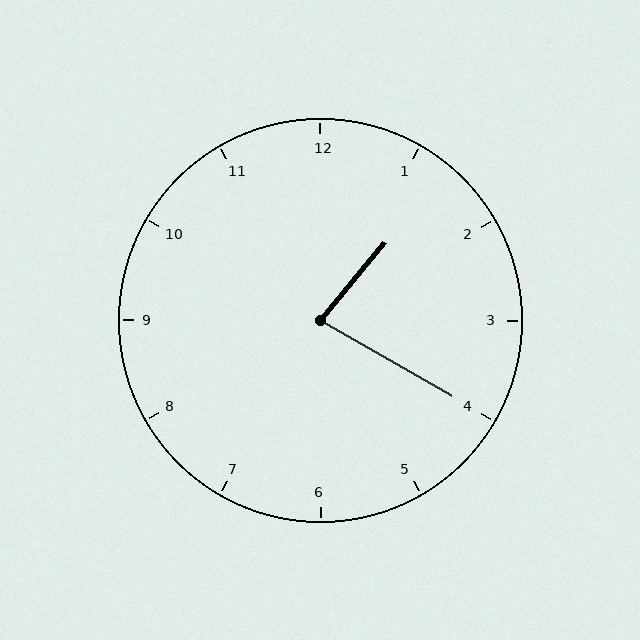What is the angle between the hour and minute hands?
Approximately 80 degrees.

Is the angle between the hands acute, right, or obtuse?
It is acute.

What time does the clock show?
1:20.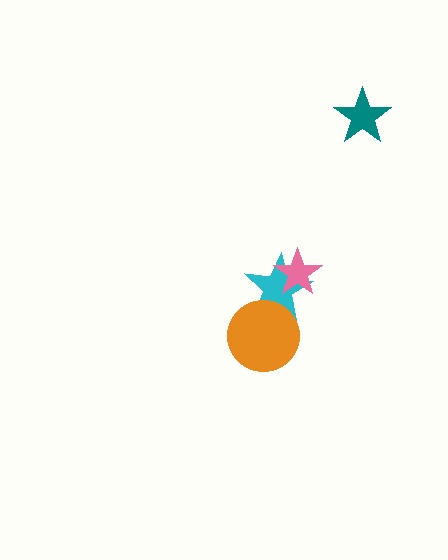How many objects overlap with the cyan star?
2 objects overlap with the cyan star.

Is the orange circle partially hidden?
No, no other shape covers it.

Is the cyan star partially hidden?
Yes, it is partially covered by another shape.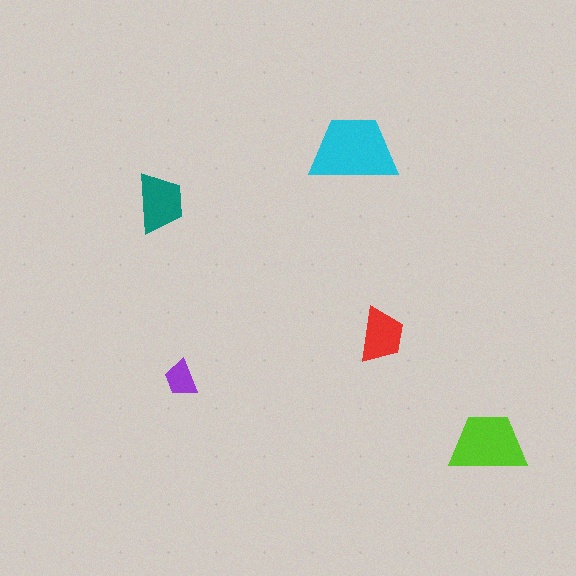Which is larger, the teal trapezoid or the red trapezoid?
The teal one.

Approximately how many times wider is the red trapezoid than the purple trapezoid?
About 1.5 times wider.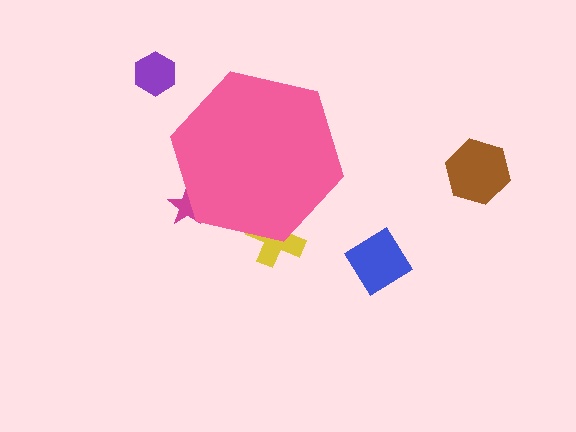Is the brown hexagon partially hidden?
No, the brown hexagon is fully visible.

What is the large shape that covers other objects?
A pink hexagon.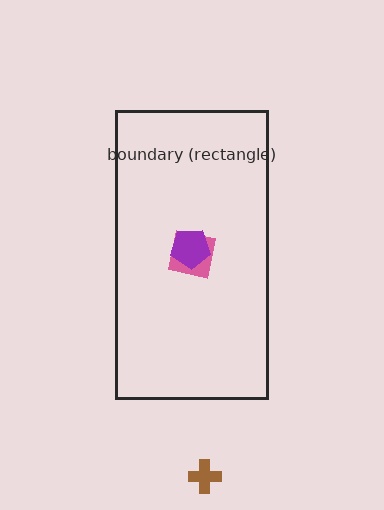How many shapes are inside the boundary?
2 inside, 1 outside.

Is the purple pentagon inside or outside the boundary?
Inside.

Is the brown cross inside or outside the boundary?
Outside.